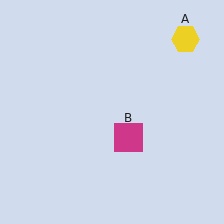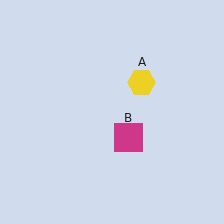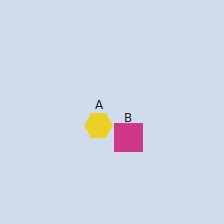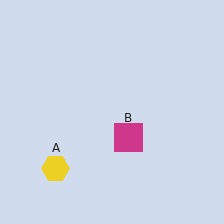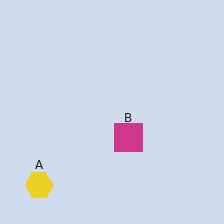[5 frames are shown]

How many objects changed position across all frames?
1 object changed position: yellow hexagon (object A).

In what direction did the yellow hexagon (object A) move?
The yellow hexagon (object A) moved down and to the left.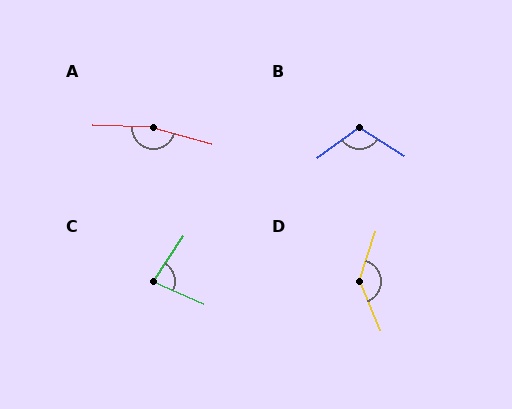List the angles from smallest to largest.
C (79°), B (112°), D (139°), A (166°).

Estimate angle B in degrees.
Approximately 112 degrees.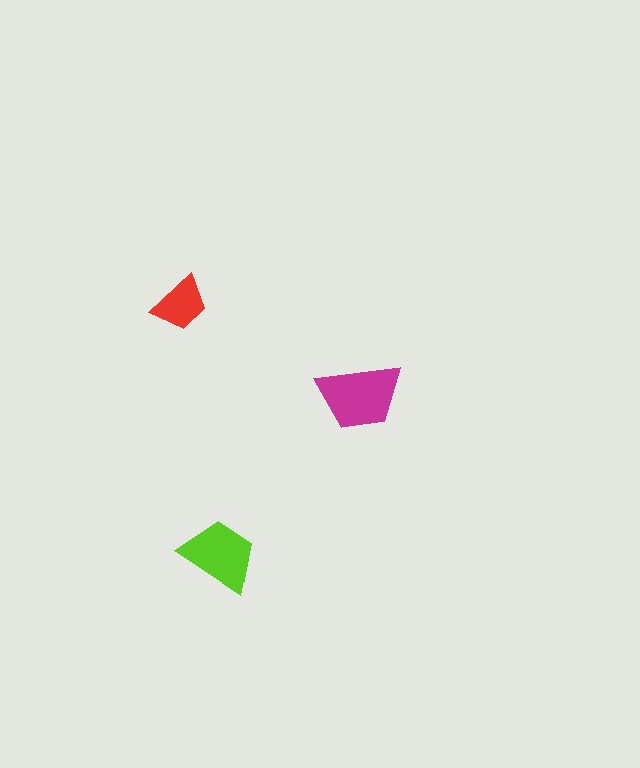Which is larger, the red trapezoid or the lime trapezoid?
The lime one.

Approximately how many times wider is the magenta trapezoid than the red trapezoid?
About 1.5 times wider.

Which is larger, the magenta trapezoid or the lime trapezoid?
The magenta one.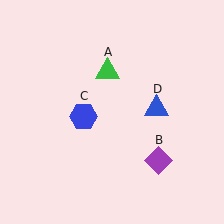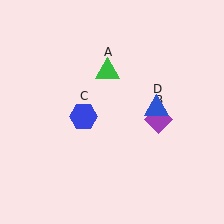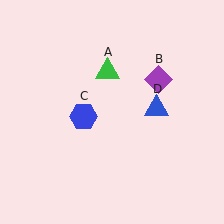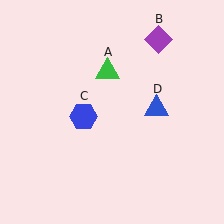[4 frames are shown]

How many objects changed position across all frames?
1 object changed position: purple diamond (object B).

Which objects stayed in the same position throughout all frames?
Green triangle (object A) and blue hexagon (object C) and blue triangle (object D) remained stationary.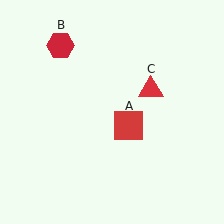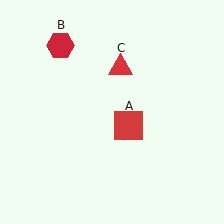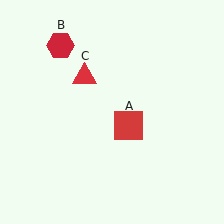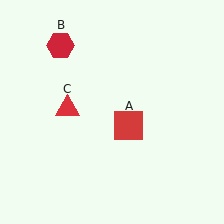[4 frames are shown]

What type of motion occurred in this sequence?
The red triangle (object C) rotated counterclockwise around the center of the scene.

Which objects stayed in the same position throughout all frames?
Red square (object A) and red hexagon (object B) remained stationary.